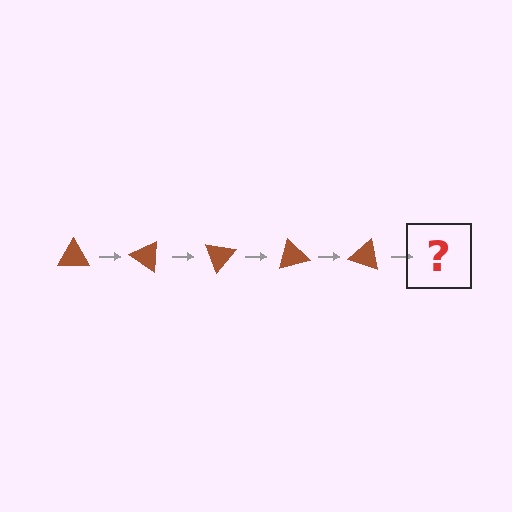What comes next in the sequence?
The next element should be a brown triangle rotated 175 degrees.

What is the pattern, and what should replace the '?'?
The pattern is that the triangle rotates 35 degrees each step. The '?' should be a brown triangle rotated 175 degrees.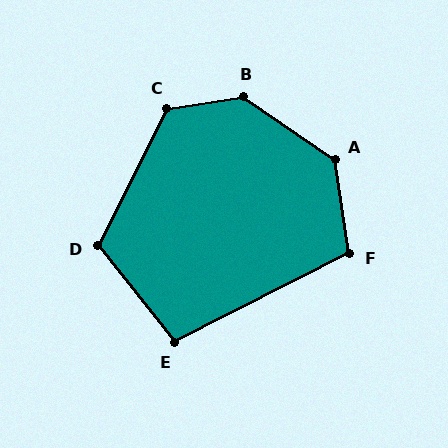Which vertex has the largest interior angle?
B, at approximately 137 degrees.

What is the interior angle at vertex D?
Approximately 114 degrees (obtuse).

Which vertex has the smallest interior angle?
E, at approximately 102 degrees.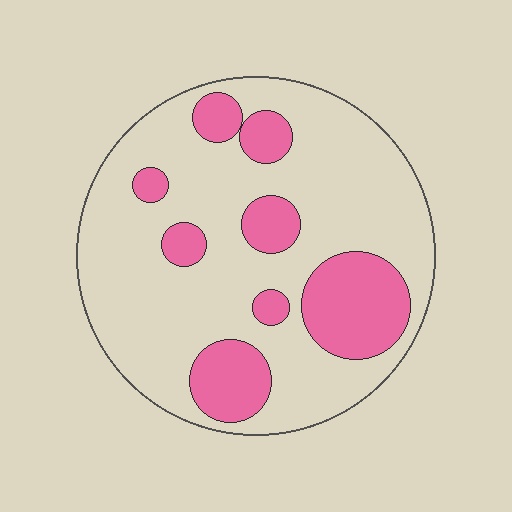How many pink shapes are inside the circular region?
8.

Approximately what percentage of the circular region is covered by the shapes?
Approximately 25%.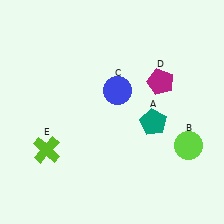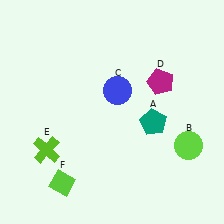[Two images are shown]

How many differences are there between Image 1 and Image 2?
There is 1 difference between the two images.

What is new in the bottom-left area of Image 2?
A lime diamond (F) was added in the bottom-left area of Image 2.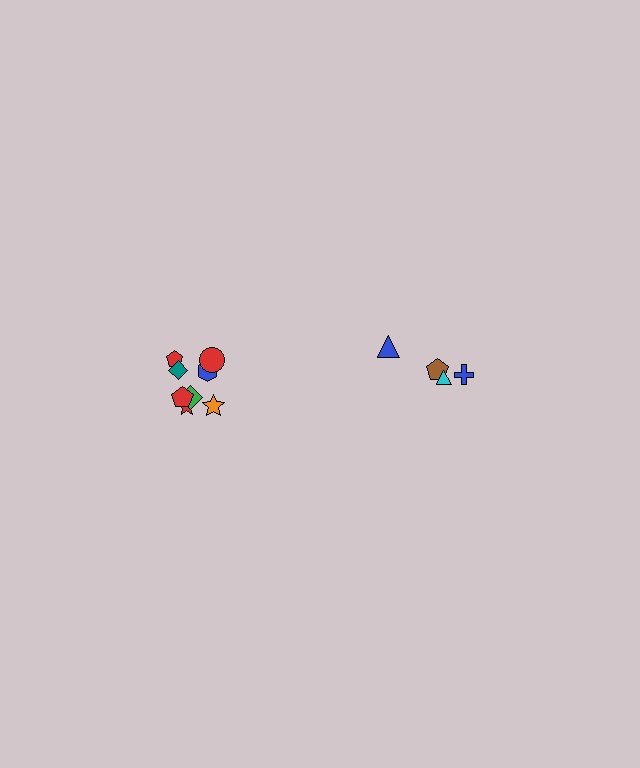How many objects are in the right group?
There are 4 objects.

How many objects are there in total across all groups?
There are 12 objects.